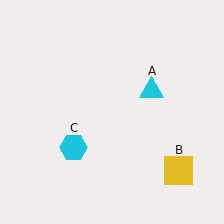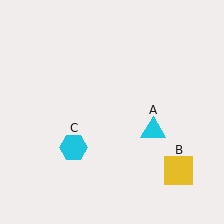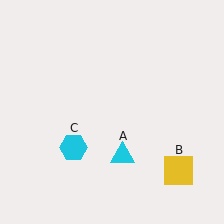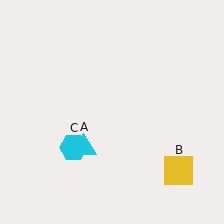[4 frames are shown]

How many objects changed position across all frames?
1 object changed position: cyan triangle (object A).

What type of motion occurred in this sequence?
The cyan triangle (object A) rotated clockwise around the center of the scene.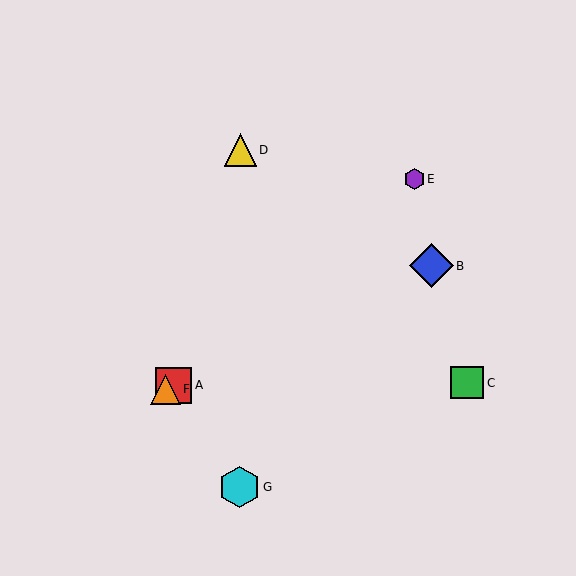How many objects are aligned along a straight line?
3 objects (A, B, F) are aligned along a straight line.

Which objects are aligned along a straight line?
Objects A, B, F are aligned along a straight line.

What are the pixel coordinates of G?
Object G is at (239, 487).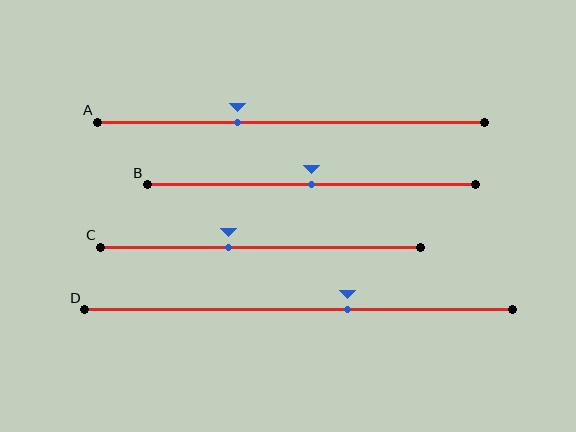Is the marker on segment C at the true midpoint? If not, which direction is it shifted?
No, the marker on segment C is shifted to the left by about 10% of the segment length.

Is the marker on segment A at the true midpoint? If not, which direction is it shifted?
No, the marker on segment A is shifted to the left by about 14% of the segment length.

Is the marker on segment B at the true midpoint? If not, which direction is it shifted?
Yes, the marker on segment B is at the true midpoint.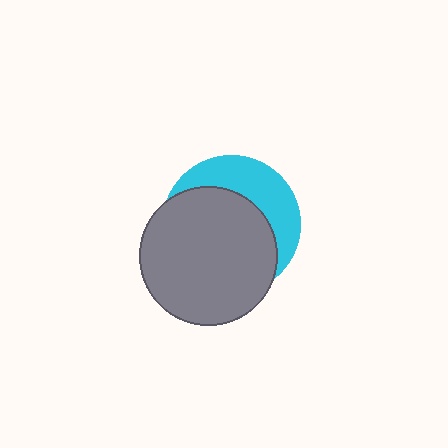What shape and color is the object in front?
The object in front is a gray circle.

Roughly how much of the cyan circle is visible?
A small part of it is visible (roughly 35%).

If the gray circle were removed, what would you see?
You would see the complete cyan circle.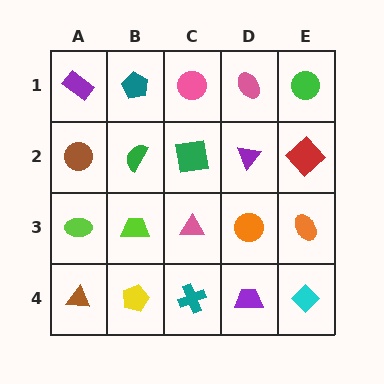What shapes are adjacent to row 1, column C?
A green square (row 2, column C), a teal pentagon (row 1, column B), a pink ellipse (row 1, column D).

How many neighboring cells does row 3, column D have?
4.